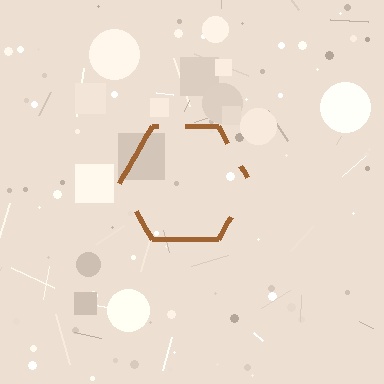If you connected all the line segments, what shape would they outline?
They would outline a hexagon.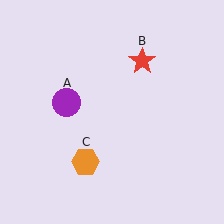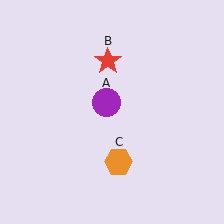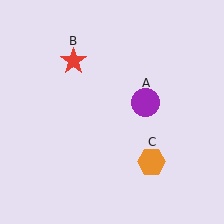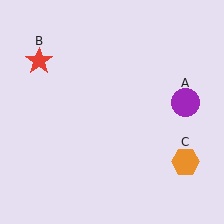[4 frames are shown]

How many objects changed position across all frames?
3 objects changed position: purple circle (object A), red star (object B), orange hexagon (object C).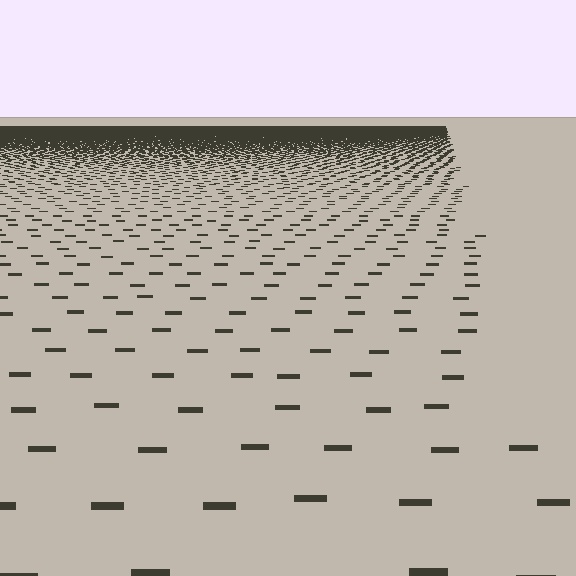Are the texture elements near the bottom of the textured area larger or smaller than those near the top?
Larger. Near the bottom, elements are closer to the viewer and appear at a bigger on-screen size.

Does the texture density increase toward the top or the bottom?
Density increases toward the top.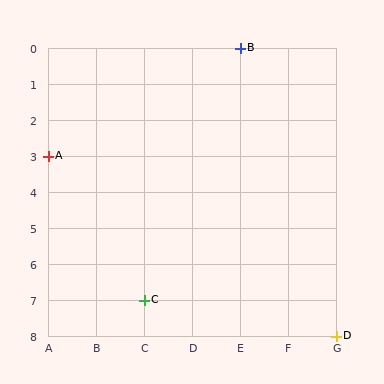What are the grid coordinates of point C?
Point C is at grid coordinates (C, 7).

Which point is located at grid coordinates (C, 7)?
Point C is at (C, 7).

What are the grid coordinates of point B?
Point B is at grid coordinates (E, 0).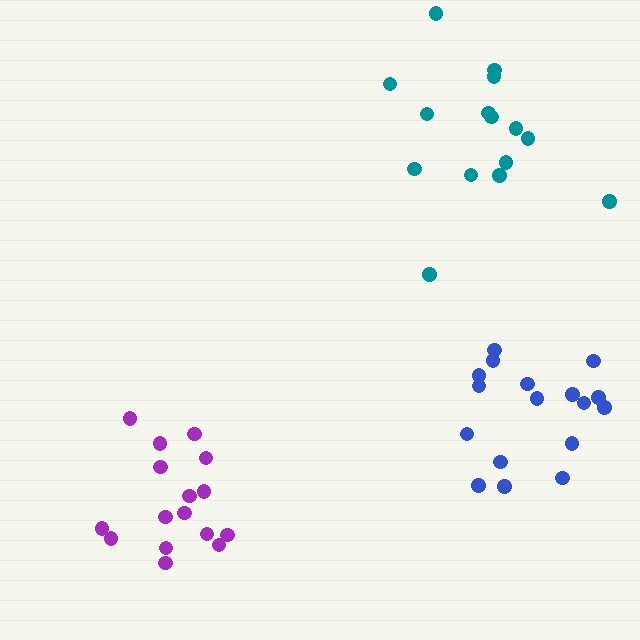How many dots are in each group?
Group 1: 17 dots, Group 2: 16 dots, Group 3: 15 dots (48 total).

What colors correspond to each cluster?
The clusters are colored: blue, purple, teal.